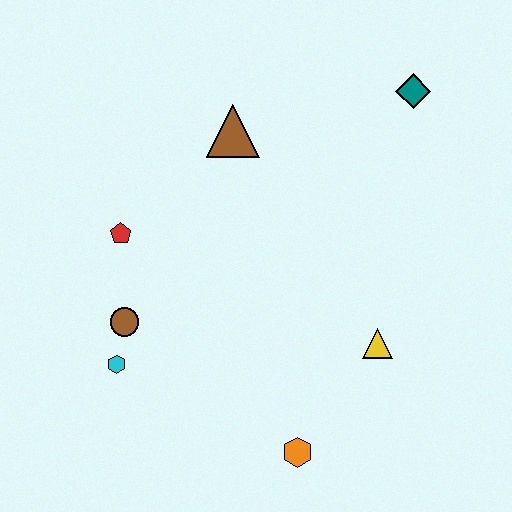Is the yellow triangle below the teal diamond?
Yes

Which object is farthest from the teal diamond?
The cyan hexagon is farthest from the teal diamond.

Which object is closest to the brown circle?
The cyan hexagon is closest to the brown circle.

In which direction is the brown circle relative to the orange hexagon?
The brown circle is to the left of the orange hexagon.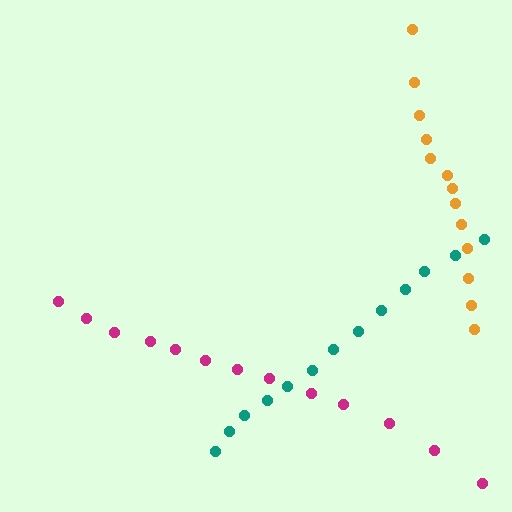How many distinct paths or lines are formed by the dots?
There are 3 distinct paths.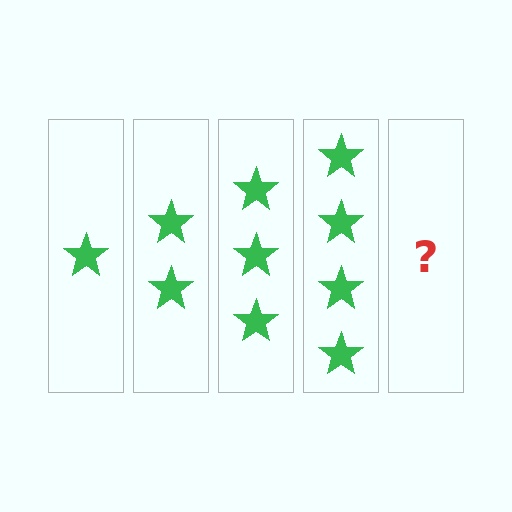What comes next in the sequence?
The next element should be 5 stars.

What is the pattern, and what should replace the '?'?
The pattern is that each step adds one more star. The '?' should be 5 stars.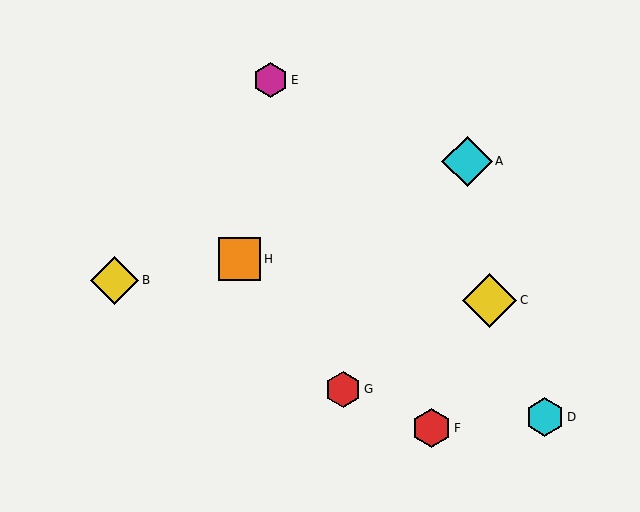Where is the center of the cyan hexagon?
The center of the cyan hexagon is at (545, 417).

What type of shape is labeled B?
Shape B is a yellow diamond.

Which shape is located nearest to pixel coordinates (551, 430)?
The cyan hexagon (labeled D) at (545, 417) is nearest to that location.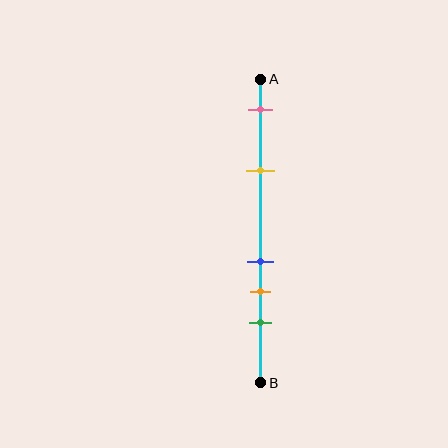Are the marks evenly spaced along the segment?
No, the marks are not evenly spaced.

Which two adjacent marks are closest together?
The blue and orange marks are the closest adjacent pair.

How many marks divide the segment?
There are 5 marks dividing the segment.